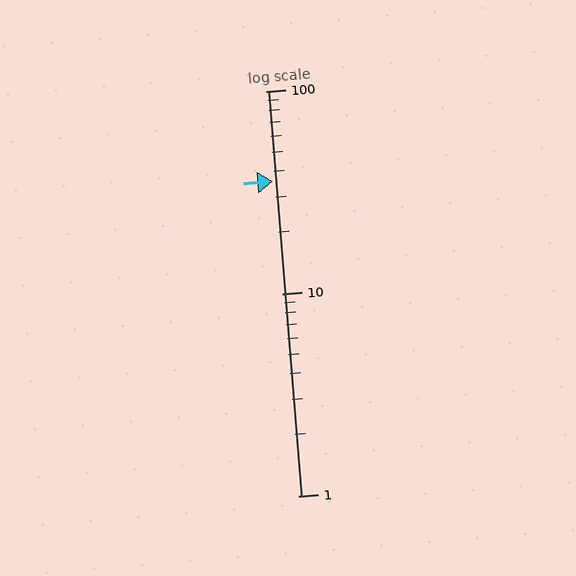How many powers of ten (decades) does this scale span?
The scale spans 2 decades, from 1 to 100.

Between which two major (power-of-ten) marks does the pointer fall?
The pointer is between 10 and 100.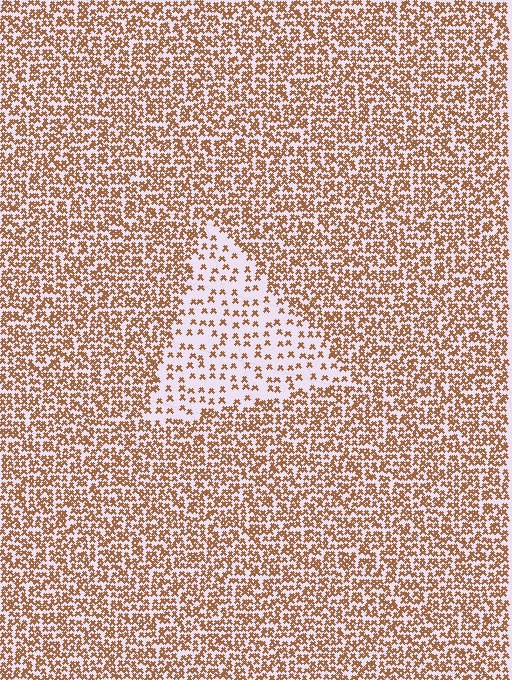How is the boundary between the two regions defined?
The boundary is defined by a change in element density (approximately 2.5x ratio). All elements are the same color, size, and shape.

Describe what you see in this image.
The image contains small brown elements arranged at two different densities. A triangle-shaped region is visible where the elements are less densely packed than the surrounding area.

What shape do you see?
I see a triangle.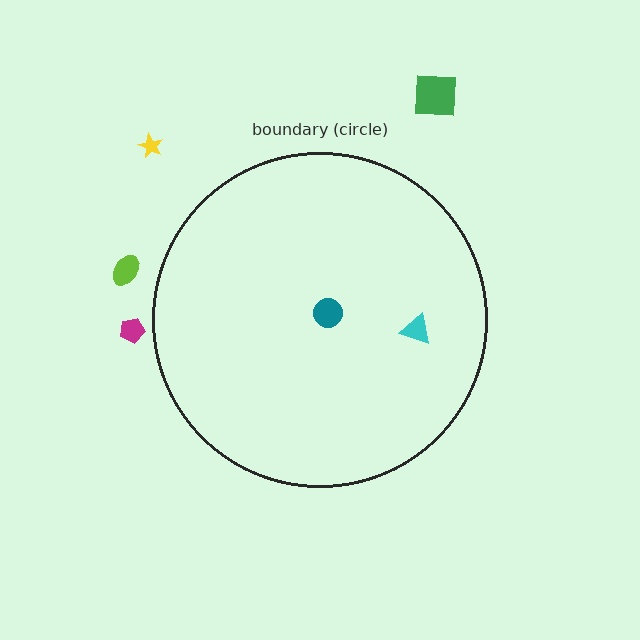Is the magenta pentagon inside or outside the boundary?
Outside.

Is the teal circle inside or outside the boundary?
Inside.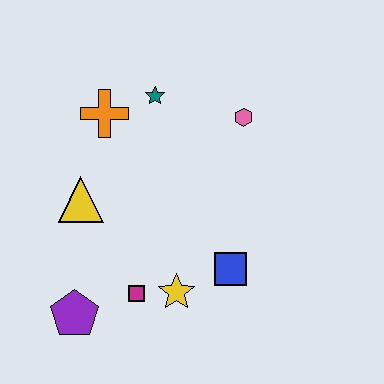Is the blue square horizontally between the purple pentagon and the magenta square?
No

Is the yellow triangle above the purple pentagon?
Yes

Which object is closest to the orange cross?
The teal star is closest to the orange cross.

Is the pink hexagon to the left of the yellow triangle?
No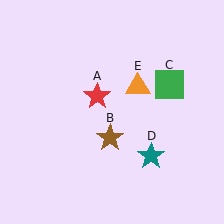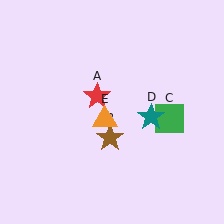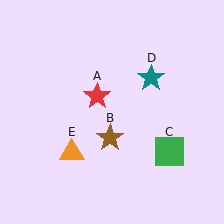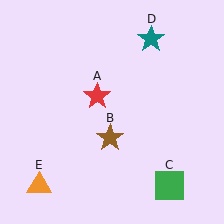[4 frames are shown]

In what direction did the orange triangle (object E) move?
The orange triangle (object E) moved down and to the left.